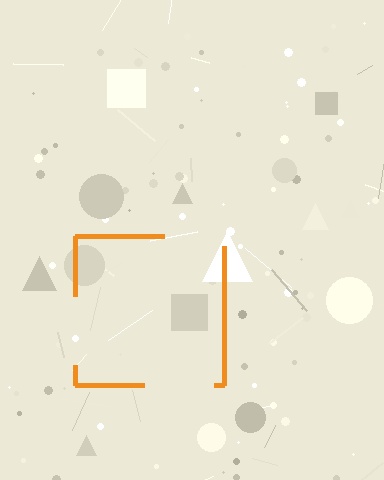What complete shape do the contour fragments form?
The contour fragments form a square.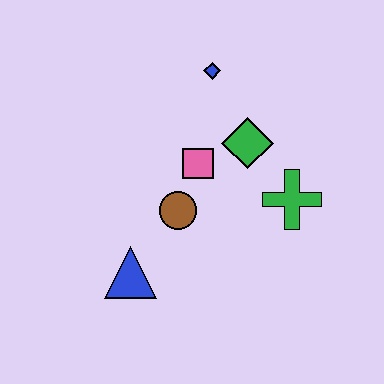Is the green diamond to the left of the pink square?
No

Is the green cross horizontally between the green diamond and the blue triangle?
No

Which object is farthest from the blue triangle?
The blue diamond is farthest from the blue triangle.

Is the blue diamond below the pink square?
No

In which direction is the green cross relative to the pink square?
The green cross is to the right of the pink square.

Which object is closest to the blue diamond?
The green diamond is closest to the blue diamond.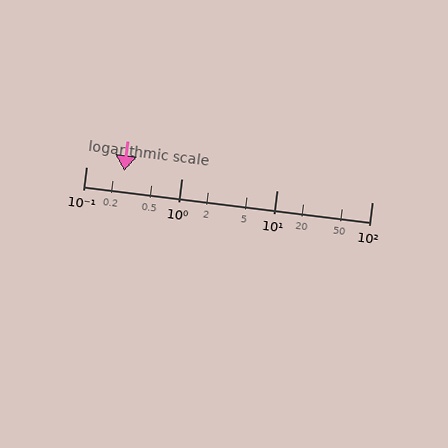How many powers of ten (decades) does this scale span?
The scale spans 3 decades, from 0.1 to 100.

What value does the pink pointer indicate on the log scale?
The pointer indicates approximately 0.25.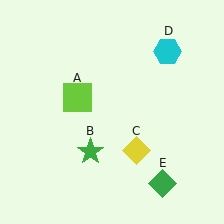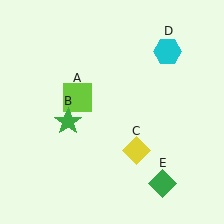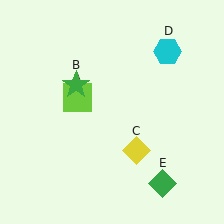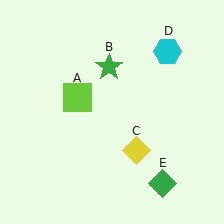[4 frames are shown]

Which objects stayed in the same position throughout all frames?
Lime square (object A) and yellow diamond (object C) and cyan hexagon (object D) and green diamond (object E) remained stationary.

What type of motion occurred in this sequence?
The green star (object B) rotated clockwise around the center of the scene.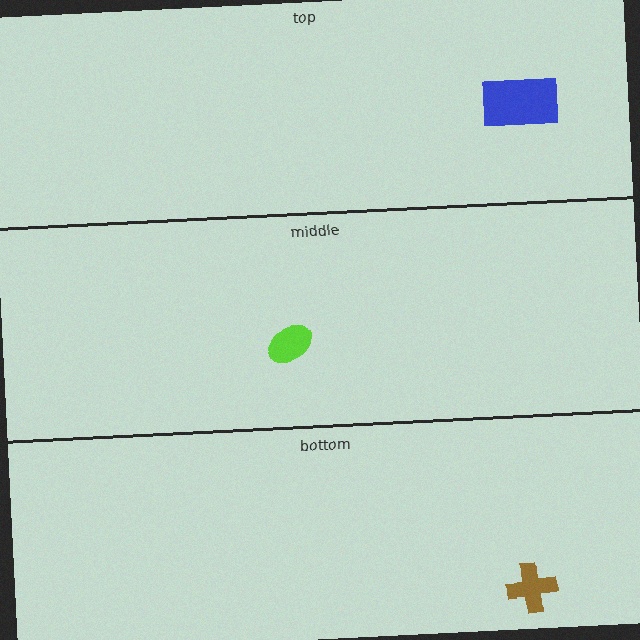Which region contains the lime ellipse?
The middle region.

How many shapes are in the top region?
1.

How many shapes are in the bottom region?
1.